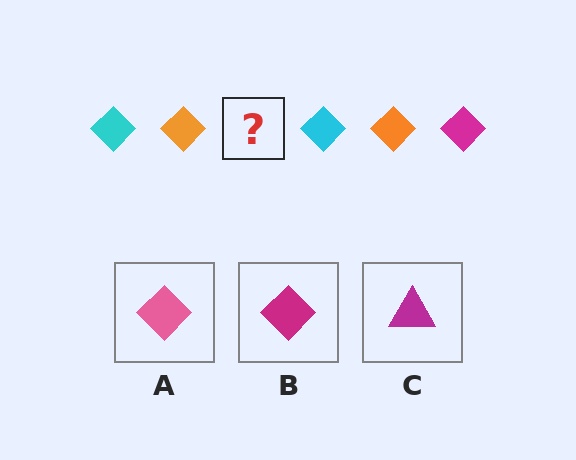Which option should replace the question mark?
Option B.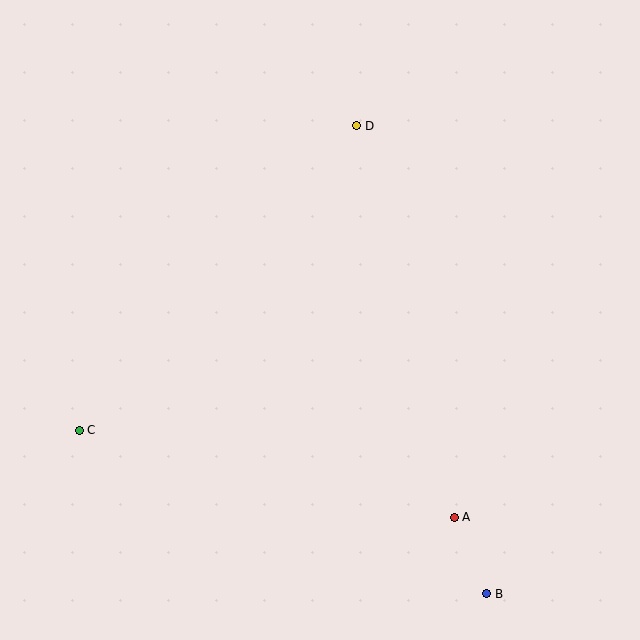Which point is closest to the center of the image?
Point D at (357, 126) is closest to the center.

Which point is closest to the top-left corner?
Point D is closest to the top-left corner.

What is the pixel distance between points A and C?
The distance between A and C is 385 pixels.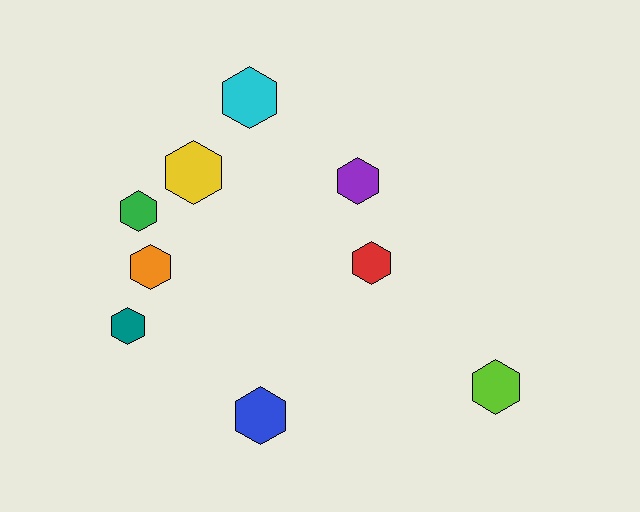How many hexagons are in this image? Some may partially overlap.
There are 9 hexagons.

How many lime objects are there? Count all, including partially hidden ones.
There is 1 lime object.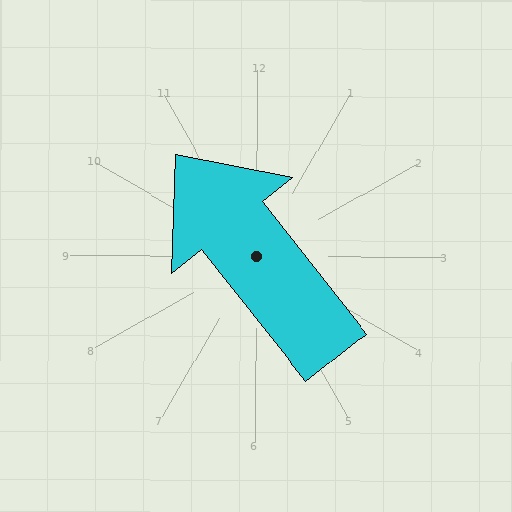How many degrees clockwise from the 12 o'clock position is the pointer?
Approximately 322 degrees.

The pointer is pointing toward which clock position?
Roughly 11 o'clock.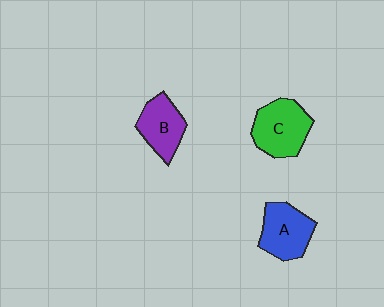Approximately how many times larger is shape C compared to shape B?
Approximately 1.3 times.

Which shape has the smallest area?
Shape B (purple).